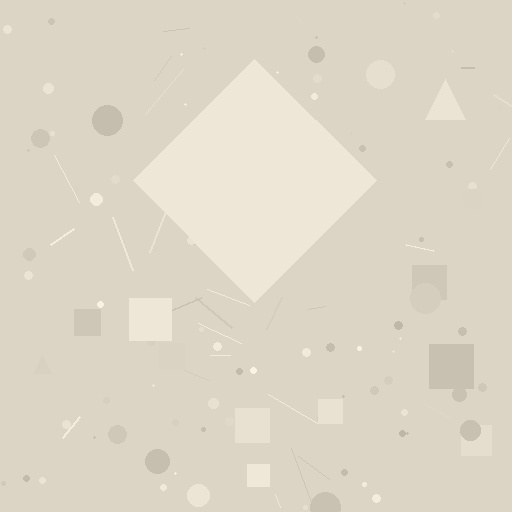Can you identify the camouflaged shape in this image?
The camouflaged shape is a diamond.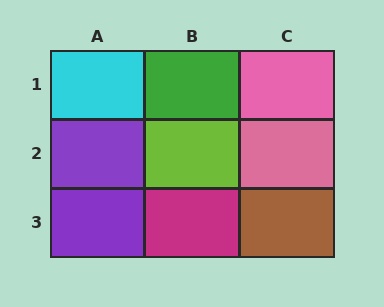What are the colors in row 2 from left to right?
Purple, lime, pink.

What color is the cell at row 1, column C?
Pink.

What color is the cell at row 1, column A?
Cyan.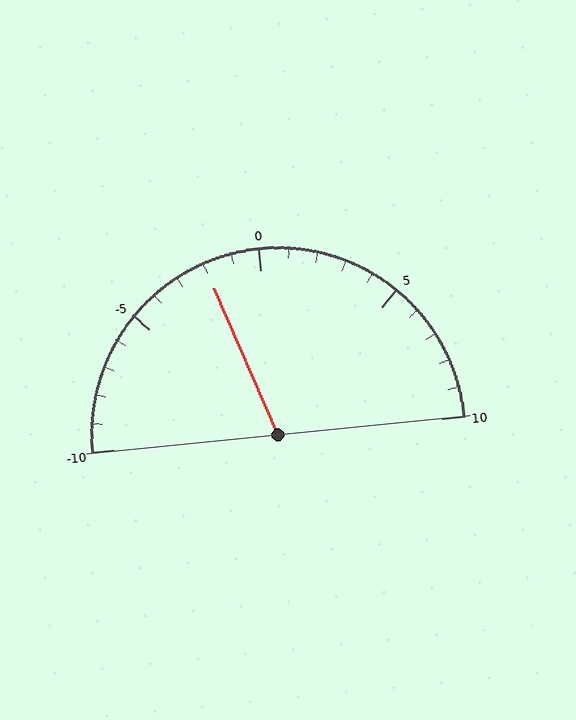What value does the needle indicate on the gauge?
The needle indicates approximately -2.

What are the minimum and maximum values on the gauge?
The gauge ranges from -10 to 10.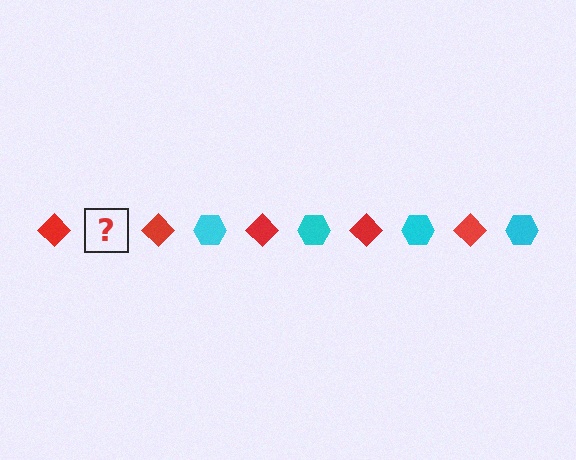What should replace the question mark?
The question mark should be replaced with a cyan hexagon.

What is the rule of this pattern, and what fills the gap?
The rule is that the pattern alternates between red diamond and cyan hexagon. The gap should be filled with a cyan hexagon.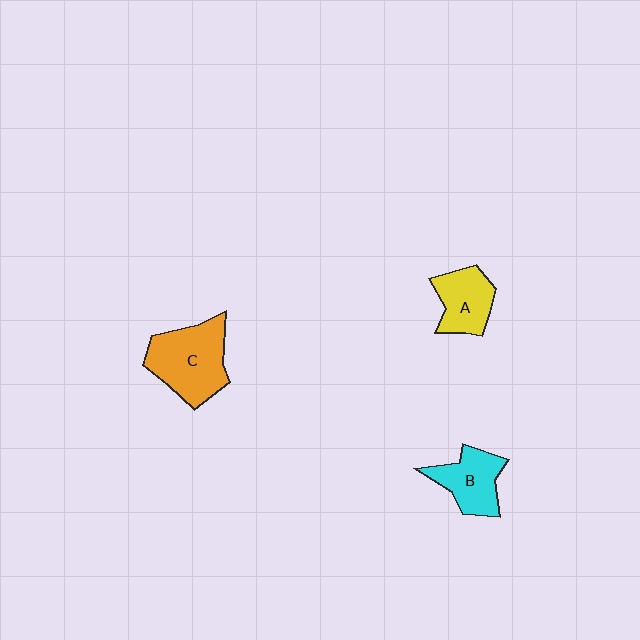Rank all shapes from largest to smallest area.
From largest to smallest: C (orange), B (cyan), A (yellow).